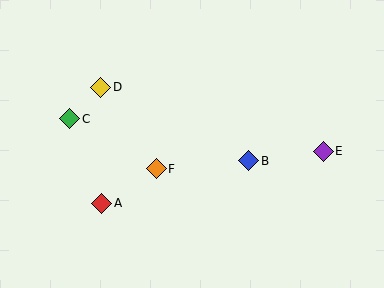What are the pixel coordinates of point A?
Point A is at (102, 203).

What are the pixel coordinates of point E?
Point E is at (323, 151).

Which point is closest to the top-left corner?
Point D is closest to the top-left corner.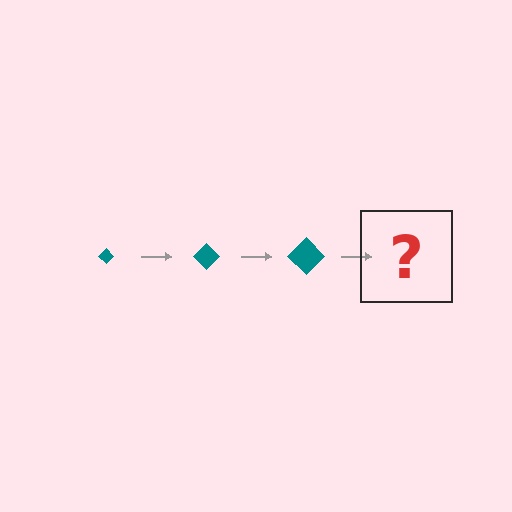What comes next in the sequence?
The next element should be a teal diamond, larger than the previous one.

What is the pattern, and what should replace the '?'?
The pattern is that the diamond gets progressively larger each step. The '?' should be a teal diamond, larger than the previous one.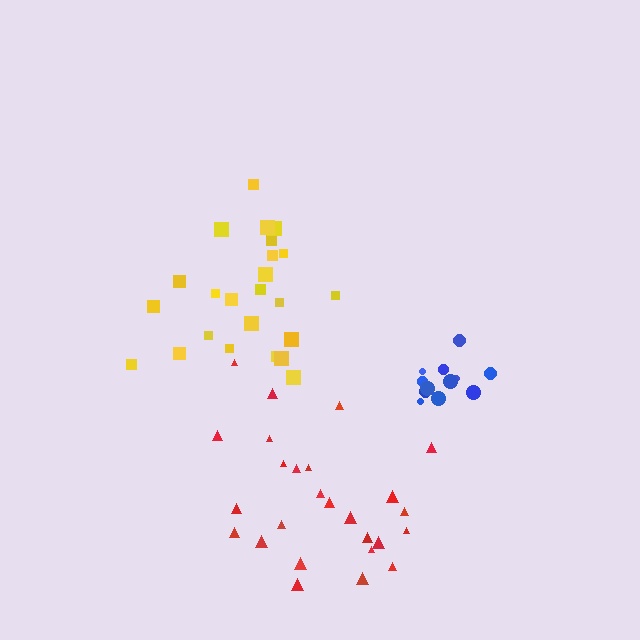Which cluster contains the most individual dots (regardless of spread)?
Red (26).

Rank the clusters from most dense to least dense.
blue, yellow, red.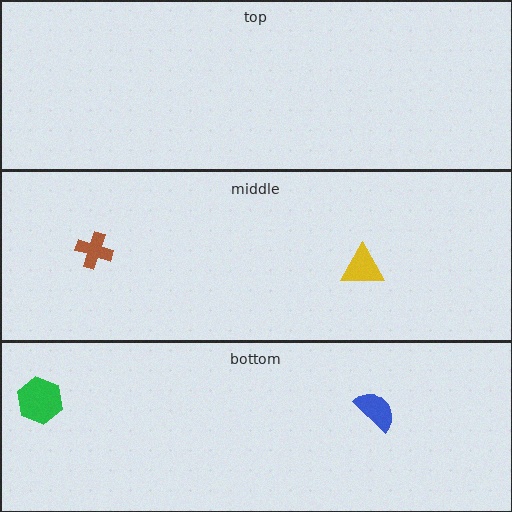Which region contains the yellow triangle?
The middle region.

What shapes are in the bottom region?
The blue semicircle, the green hexagon.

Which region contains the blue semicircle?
The bottom region.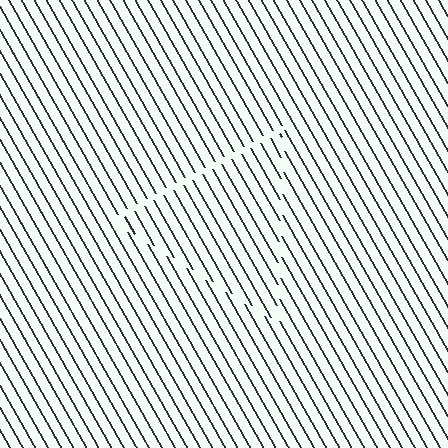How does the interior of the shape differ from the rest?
The interior of the shape contains the same grating, shifted by half a period — the contour is defined by the phase discontinuity where line-ends from the inner and outer gratings abut.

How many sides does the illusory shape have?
3 sides — the line-ends trace a triangle.